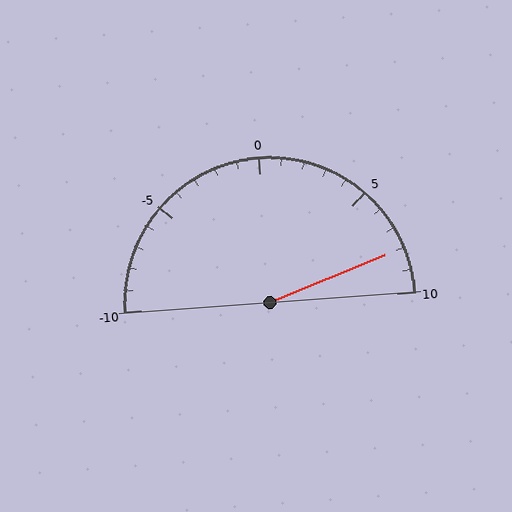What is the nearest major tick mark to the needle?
The nearest major tick mark is 10.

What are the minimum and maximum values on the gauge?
The gauge ranges from -10 to 10.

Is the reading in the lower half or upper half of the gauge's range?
The reading is in the upper half of the range (-10 to 10).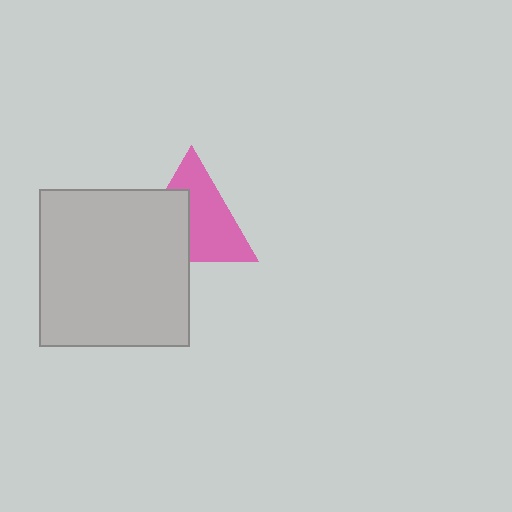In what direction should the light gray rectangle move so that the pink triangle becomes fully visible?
The light gray rectangle should move toward the lower-left. That is the shortest direction to clear the overlap and leave the pink triangle fully visible.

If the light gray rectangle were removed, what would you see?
You would see the complete pink triangle.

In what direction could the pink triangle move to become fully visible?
The pink triangle could move toward the upper-right. That would shift it out from behind the light gray rectangle entirely.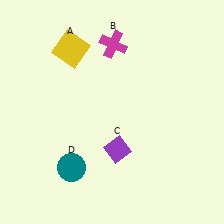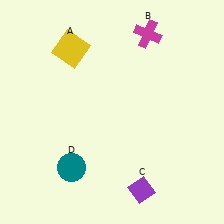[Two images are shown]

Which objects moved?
The objects that moved are: the magenta cross (B), the purple diamond (C).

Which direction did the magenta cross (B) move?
The magenta cross (B) moved right.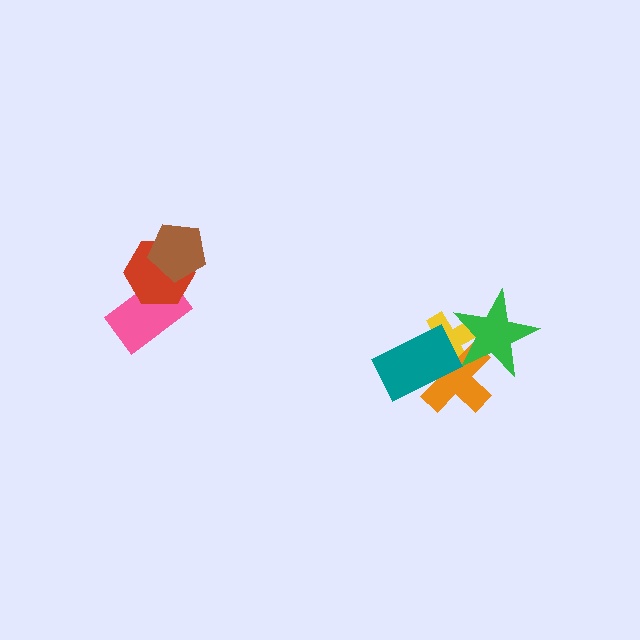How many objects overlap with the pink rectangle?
1 object overlaps with the pink rectangle.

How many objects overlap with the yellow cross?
3 objects overlap with the yellow cross.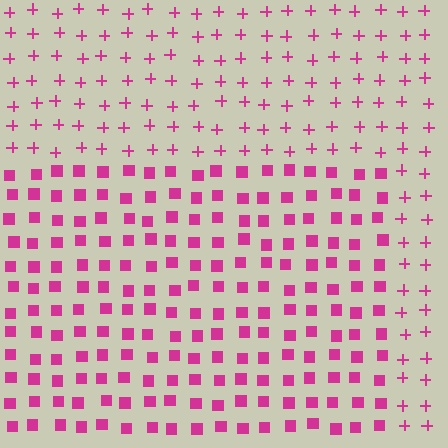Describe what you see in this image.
The image is filled with small magenta elements arranged in a uniform grid. A rectangle-shaped region contains squares, while the surrounding area contains plus signs. The boundary is defined purely by the change in element shape.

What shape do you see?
I see a rectangle.